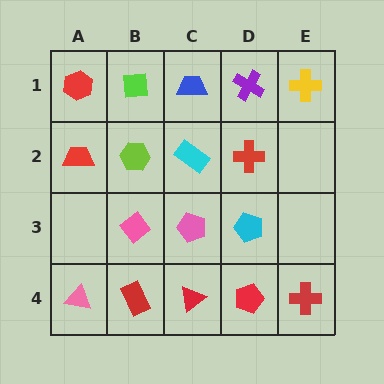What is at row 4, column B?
A red rectangle.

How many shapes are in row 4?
5 shapes.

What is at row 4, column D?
A red pentagon.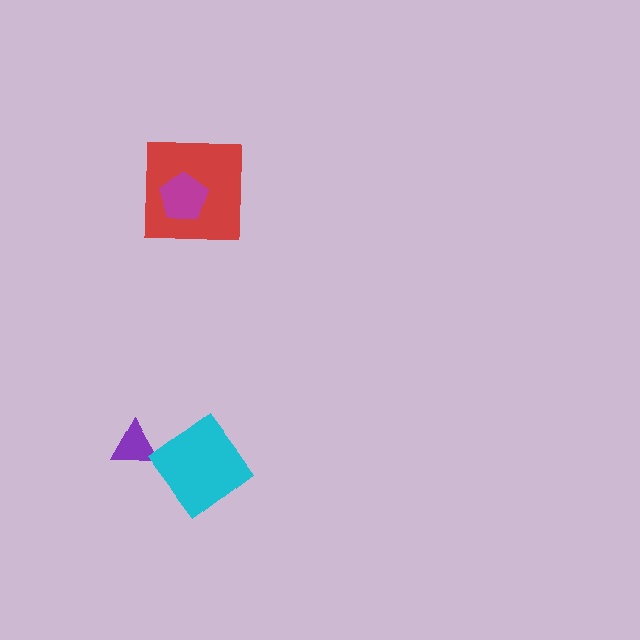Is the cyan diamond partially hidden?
No, no other shape covers it.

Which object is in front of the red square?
The magenta pentagon is in front of the red square.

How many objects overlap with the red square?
1 object overlaps with the red square.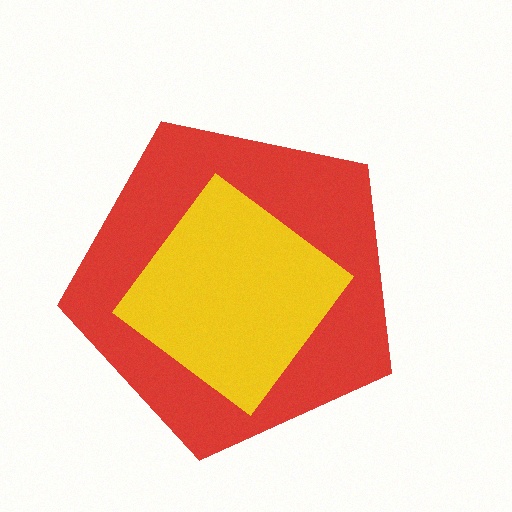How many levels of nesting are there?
2.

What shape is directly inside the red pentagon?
The yellow diamond.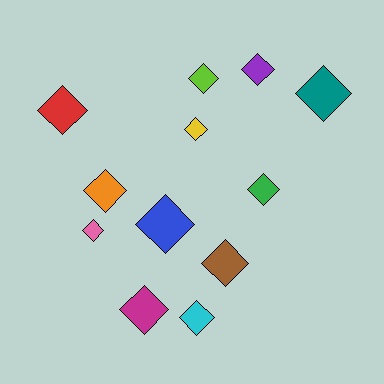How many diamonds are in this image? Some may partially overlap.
There are 12 diamonds.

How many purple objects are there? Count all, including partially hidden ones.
There is 1 purple object.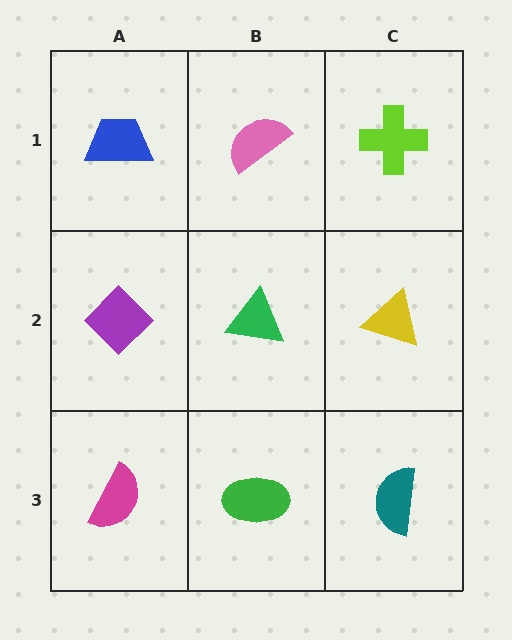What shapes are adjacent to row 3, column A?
A purple diamond (row 2, column A), a green ellipse (row 3, column B).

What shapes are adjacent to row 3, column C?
A yellow triangle (row 2, column C), a green ellipse (row 3, column B).